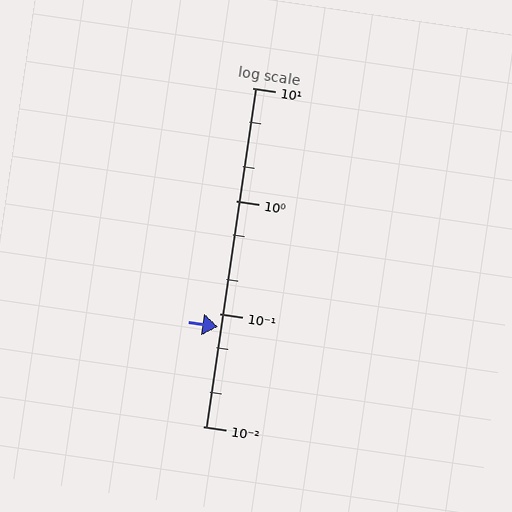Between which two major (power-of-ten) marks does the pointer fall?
The pointer is between 0.01 and 0.1.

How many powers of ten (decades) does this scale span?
The scale spans 3 decades, from 0.01 to 10.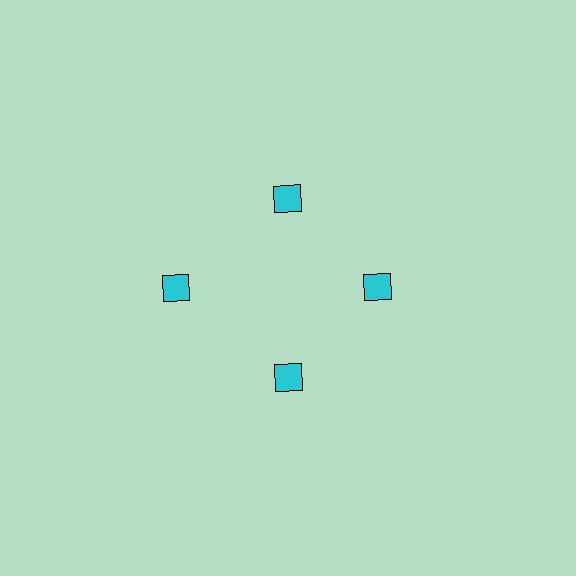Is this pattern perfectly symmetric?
No. The 4 cyan squares are arranged in a ring, but one element near the 9 o'clock position is pushed outward from the center, breaking the 4-fold rotational symmetry.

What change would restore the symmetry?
The symmetry would be restored by moving it inward, back onto the ring so that all 4 squares sit at equal angles and equal distance from the center.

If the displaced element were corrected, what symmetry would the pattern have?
It would have 4-fold rotational symmetry — the pattern would map onto itself every 90 degrees.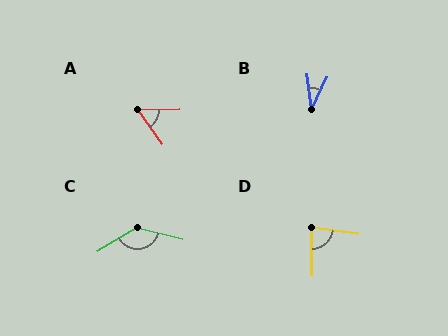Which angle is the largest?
C, at approximately 135 degrees.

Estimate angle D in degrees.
Approximately 81 degrees.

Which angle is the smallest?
B, at approximately 33 degrees.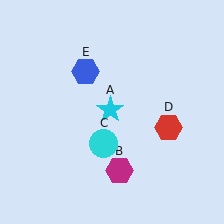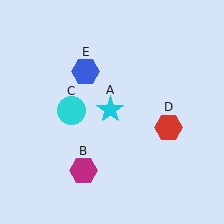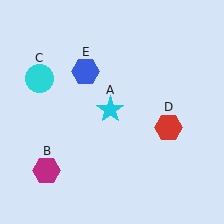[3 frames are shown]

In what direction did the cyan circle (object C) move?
The cyan circle (object C) moved up and to the left.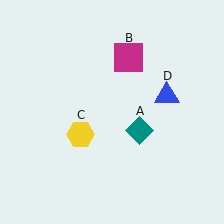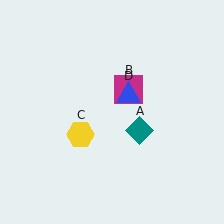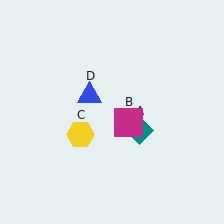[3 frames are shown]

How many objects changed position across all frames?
2 objects changed position: magenta square (object B), blue triangle (object D).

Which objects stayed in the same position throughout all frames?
Teal diamond (object A) and yellow hexagon (object C) remained stationary.